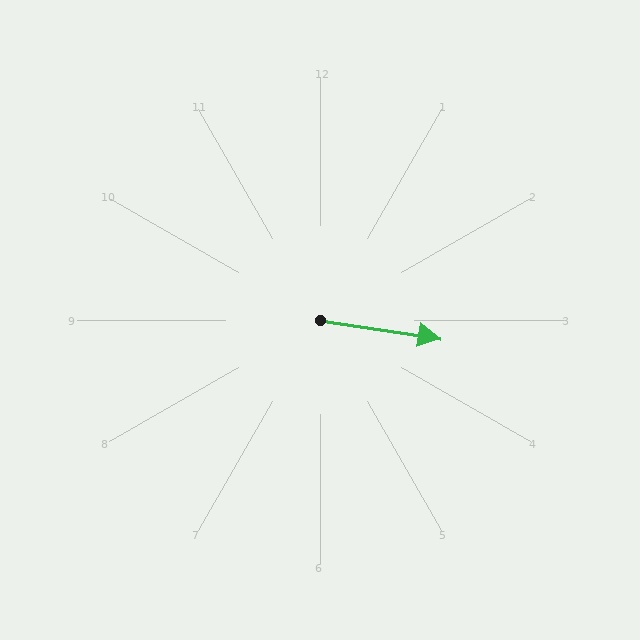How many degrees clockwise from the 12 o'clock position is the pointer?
Approximately 99 degrees.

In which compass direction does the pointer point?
East.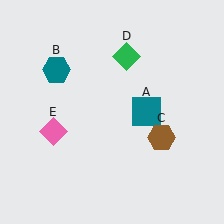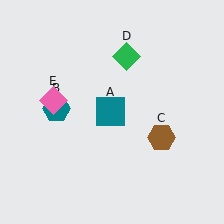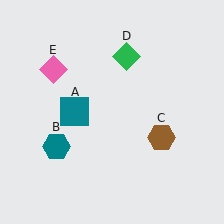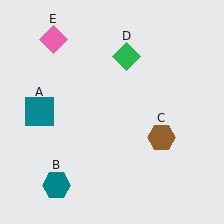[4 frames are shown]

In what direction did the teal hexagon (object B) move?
The teal hexagon (object B) moved down.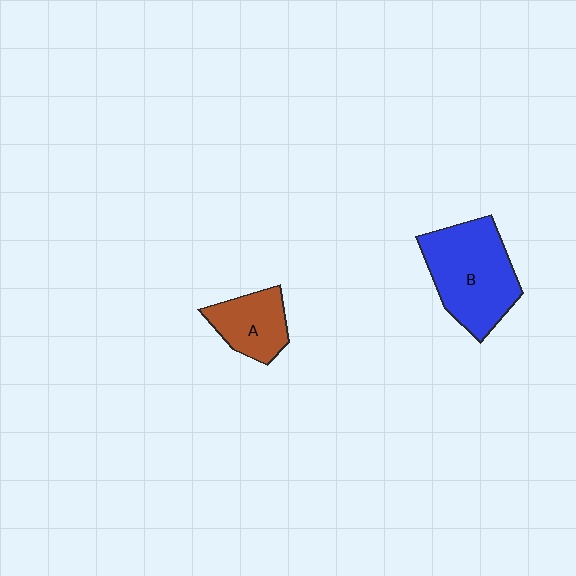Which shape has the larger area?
Shape B (blue).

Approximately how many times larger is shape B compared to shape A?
Approximately 1.8 times.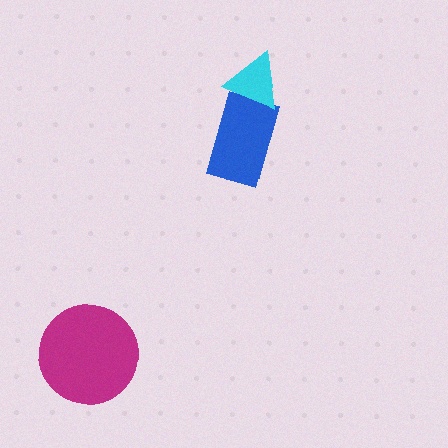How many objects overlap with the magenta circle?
0 objects overlap with the magenta circle.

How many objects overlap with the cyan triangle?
1 object overlaps with the cyan triangle.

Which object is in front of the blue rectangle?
The cyan triangle is in front of the blue rectangle.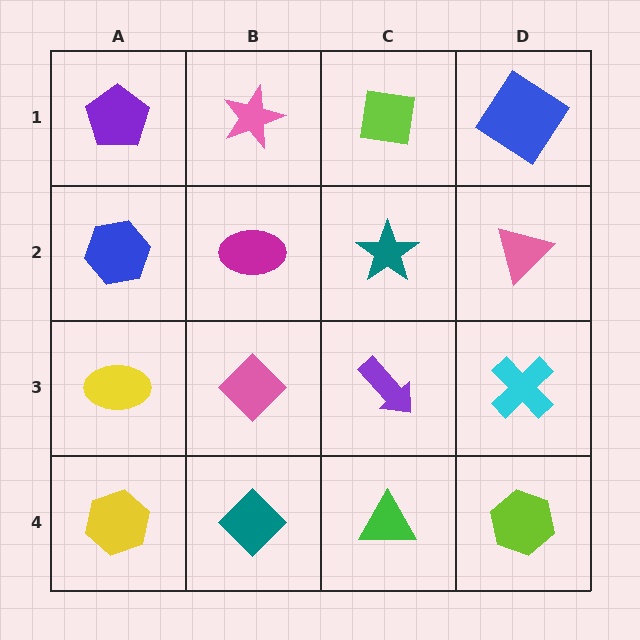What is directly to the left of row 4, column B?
A yellow hexagon.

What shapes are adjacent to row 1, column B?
A magenta ellipse (row 2, column B), a purple pentagon (row 1, column A), a lime square (row 1, column C).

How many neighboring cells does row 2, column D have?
3.